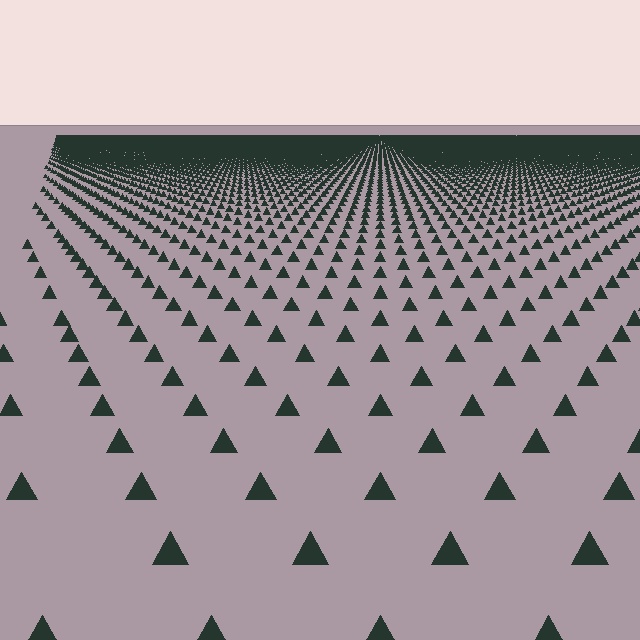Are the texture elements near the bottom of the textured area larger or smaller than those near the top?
Larger. Near the bottom, elements are closer to the viewer and appear at a bigger on-screen size.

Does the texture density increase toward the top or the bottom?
Density increases toward the top.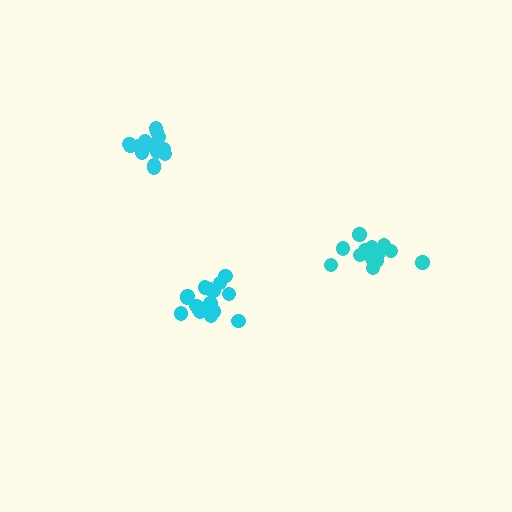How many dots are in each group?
Group 1: 16 dots, Group 2: 17 dots, Group 3: 15 dots (48 total).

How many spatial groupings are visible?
There are 3 spatial groupings.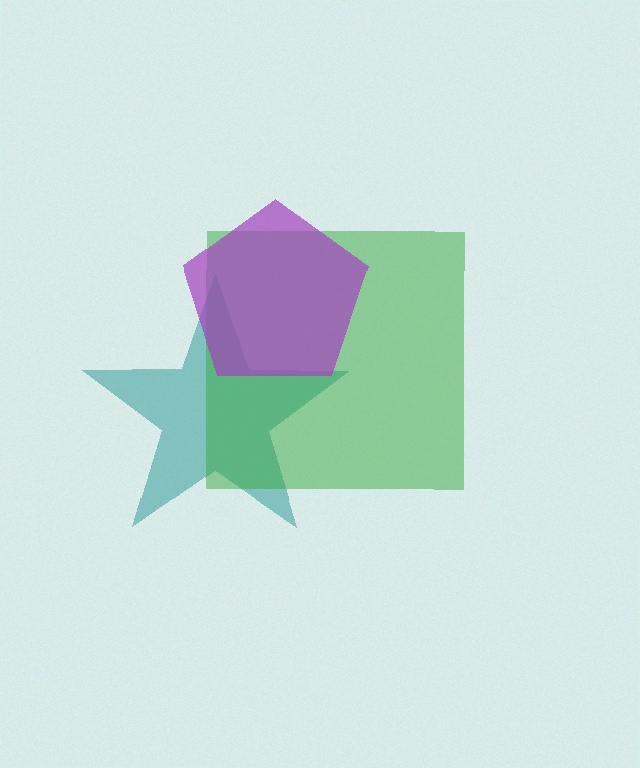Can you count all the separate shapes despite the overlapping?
Yes, there are 3 separate shapes.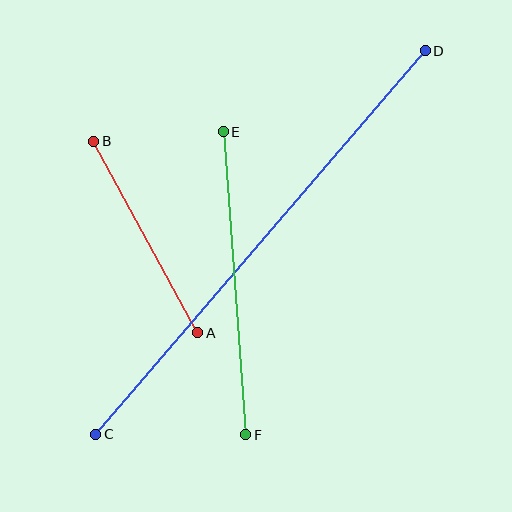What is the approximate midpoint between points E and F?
The midpoint is at approximately (235, 283) pixels.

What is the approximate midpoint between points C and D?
The midpoint is at approximately (261, 242) pixels.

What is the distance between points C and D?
The distance is approximately 506 pixels.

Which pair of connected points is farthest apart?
Points C and D are farthest apart.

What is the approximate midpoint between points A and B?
The midpoint is at approximately (146, 237) pixels.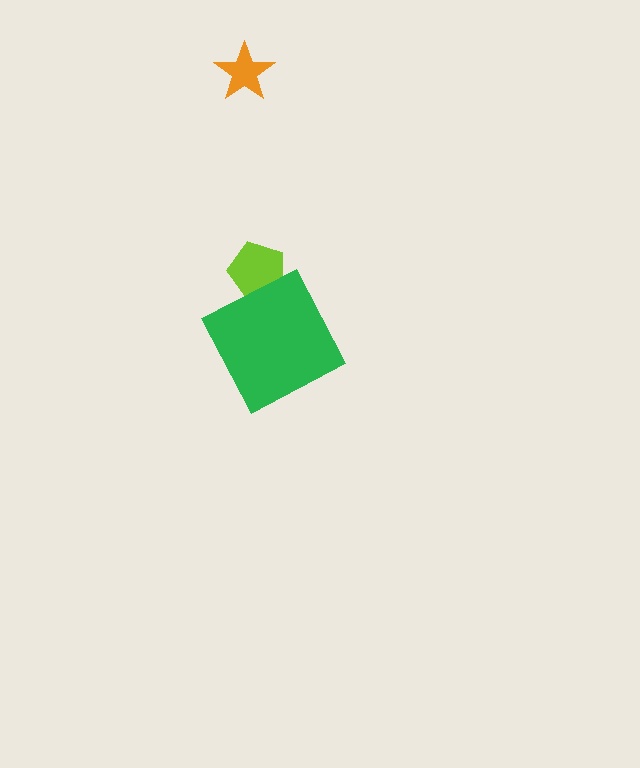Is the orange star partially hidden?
No, the orange star is fully visible.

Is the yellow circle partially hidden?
Yes, the yellow circle is partially hidden behind the green diamond.